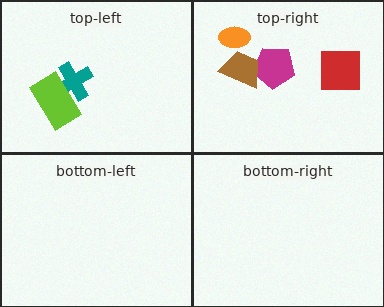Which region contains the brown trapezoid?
The top-right region.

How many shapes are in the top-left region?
2.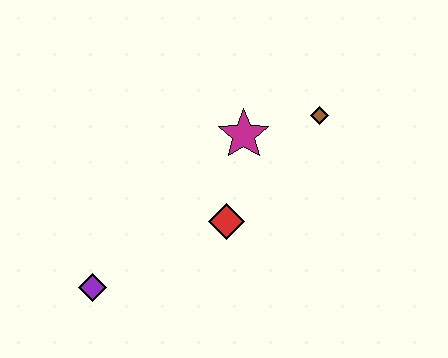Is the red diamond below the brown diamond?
Yes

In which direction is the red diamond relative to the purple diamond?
The red diamond is to the right of the purple diamond.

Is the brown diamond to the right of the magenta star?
Yes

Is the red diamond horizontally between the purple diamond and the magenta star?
Yes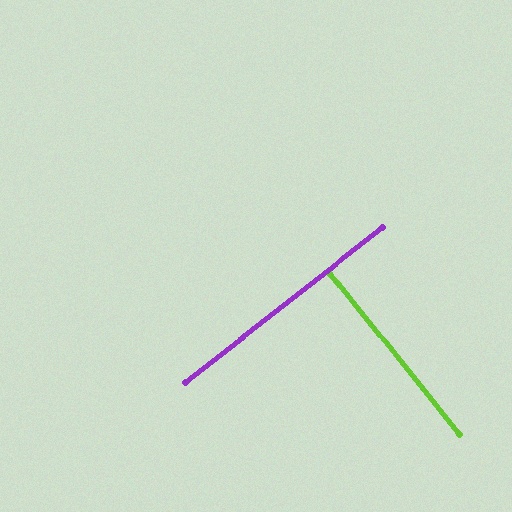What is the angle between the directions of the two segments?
Approximately 89 degrees.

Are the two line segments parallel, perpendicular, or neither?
Perpendicular — they meet at approximately 89°.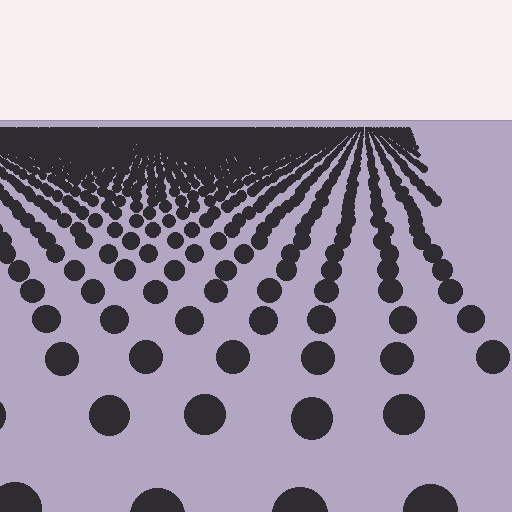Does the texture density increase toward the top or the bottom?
Density increases toward the top.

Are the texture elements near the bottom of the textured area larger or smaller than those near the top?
Larger. Near the bottom, elements are closer to the viewer and appear at a bigger on-screen size.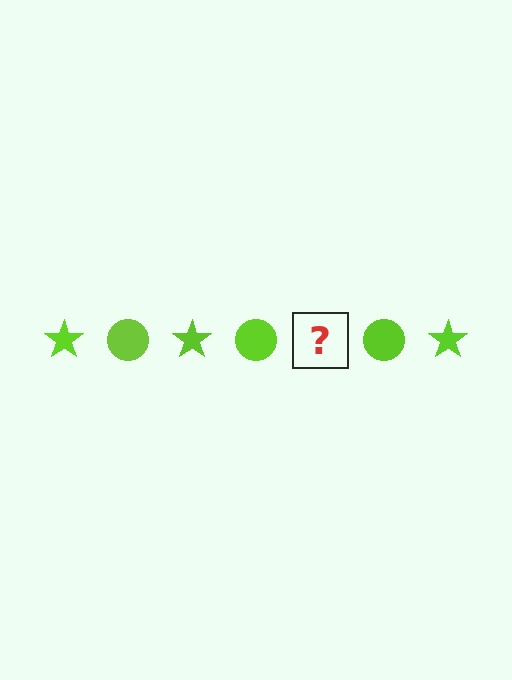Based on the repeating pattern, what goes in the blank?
The blank should be a lime star.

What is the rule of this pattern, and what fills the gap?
The rule is that the pattern cycles through star, circle shapes in lime. The gap should be filled with a lime star.